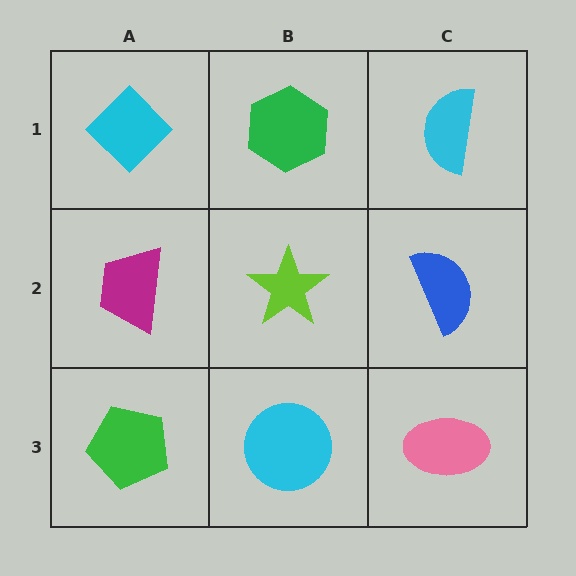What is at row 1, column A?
A cyan diamond.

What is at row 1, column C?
A cyan semicircle.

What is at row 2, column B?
A lime star.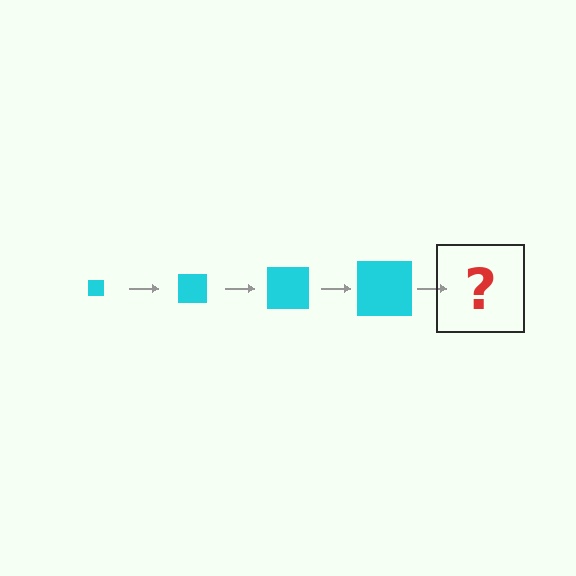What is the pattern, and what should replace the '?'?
The pattern is that the square gets progressively larger each step. The '?' should be a cyan square, larger than the previous one.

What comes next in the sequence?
The next element should be a cyan square, larger than the previous one.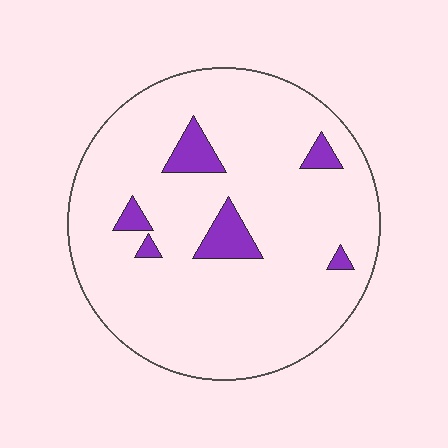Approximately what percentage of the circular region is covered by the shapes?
Approximately 10%.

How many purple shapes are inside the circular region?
6.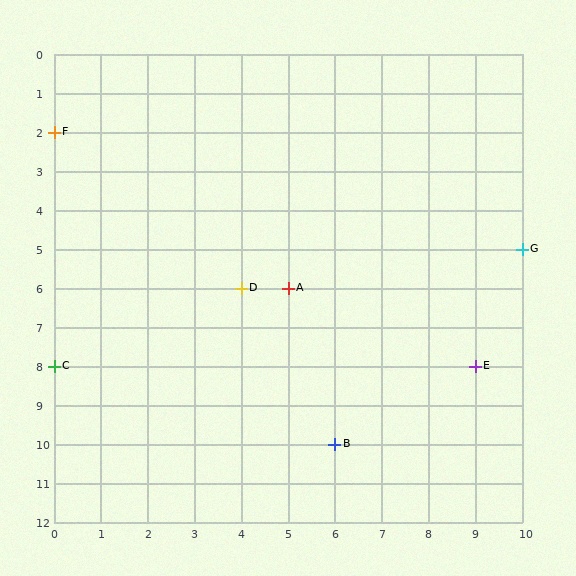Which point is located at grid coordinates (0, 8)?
Point C is at (0, 8).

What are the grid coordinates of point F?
Point F is at grid coordinates (0, 2).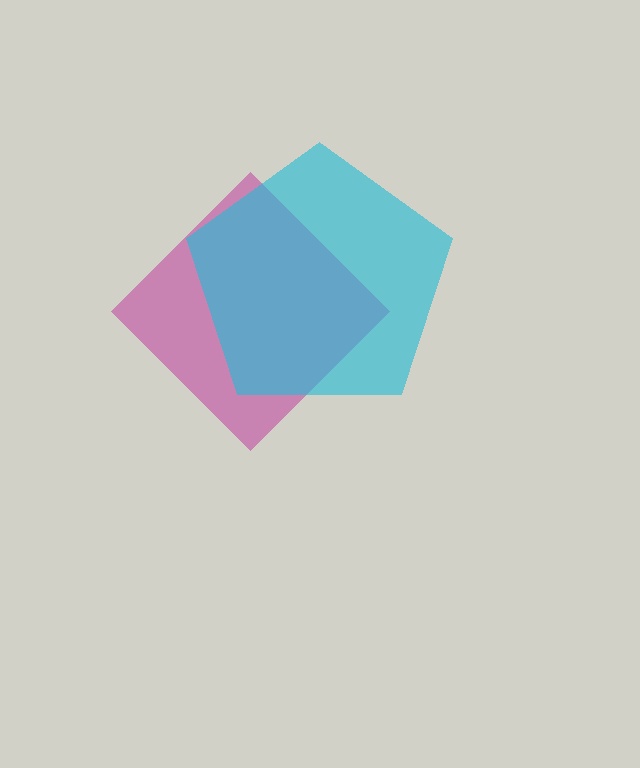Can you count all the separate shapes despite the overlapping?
Yes, there are 2 separate shapes.